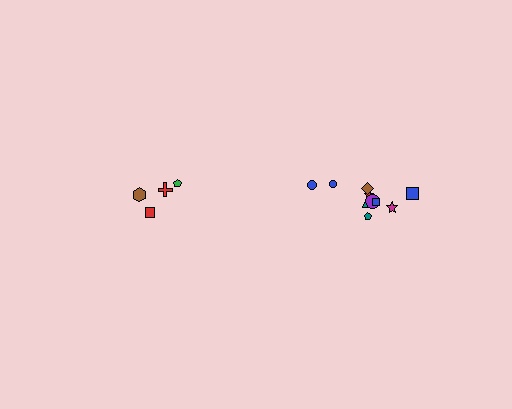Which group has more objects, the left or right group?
The right group.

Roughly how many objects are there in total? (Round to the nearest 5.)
Roughly 15 objects in total.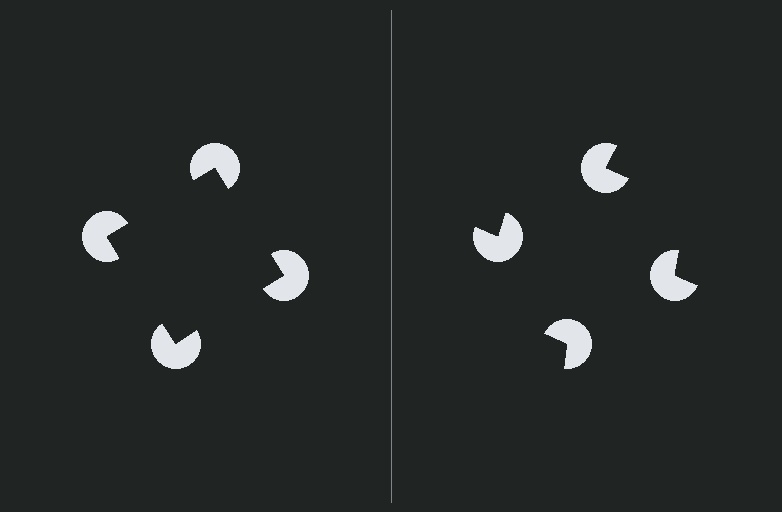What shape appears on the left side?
An illusory square.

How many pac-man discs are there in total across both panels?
8 — 4 on each side.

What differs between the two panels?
The pac-man discs are positioned identically on both sides; only the wedge orientations differ. On the left they align to a square; on the right they are misaligned.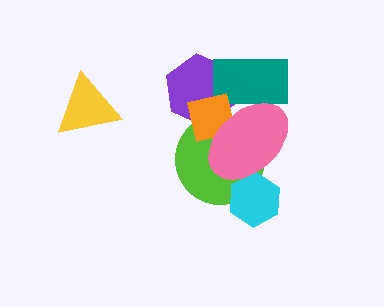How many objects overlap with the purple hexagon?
4 objects overlap with the purple hexagon.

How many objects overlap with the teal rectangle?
3 objects overlap with the teal rectangle.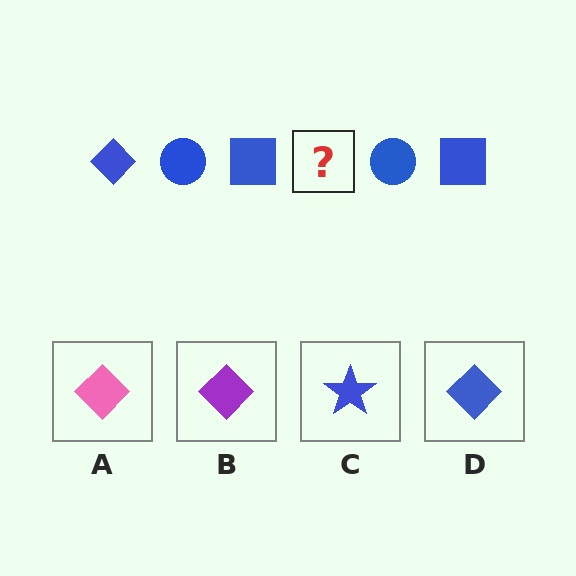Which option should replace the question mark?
Option D.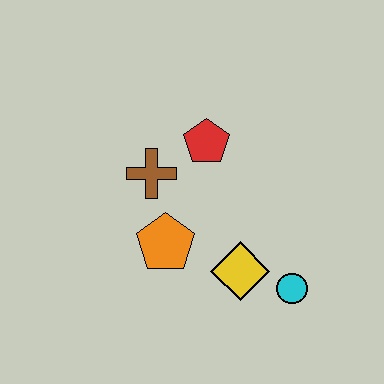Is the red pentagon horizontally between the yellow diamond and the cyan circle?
No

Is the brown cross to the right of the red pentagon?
No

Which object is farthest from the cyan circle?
The brown cross is farthest from the cyan circle.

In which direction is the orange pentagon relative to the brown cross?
The orange pentagon is below the brown cross.